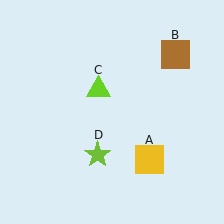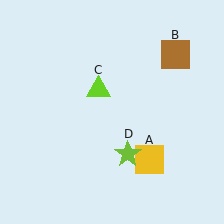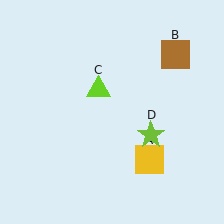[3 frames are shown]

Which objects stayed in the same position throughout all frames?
Yellow square (object A) and brown square (object B) and lime triangle (object C) remained stationary.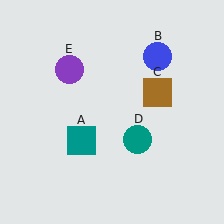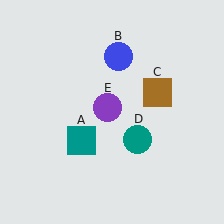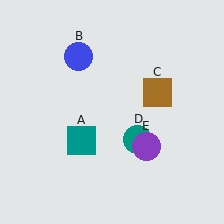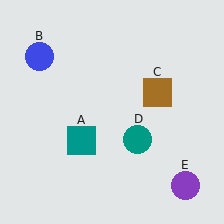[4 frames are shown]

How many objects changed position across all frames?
2 objects changed position: blue circle (object B), purple circle (object E).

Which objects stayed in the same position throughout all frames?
Teal square (object A) and brown square (object C) and teal circle (object D) remained stationary.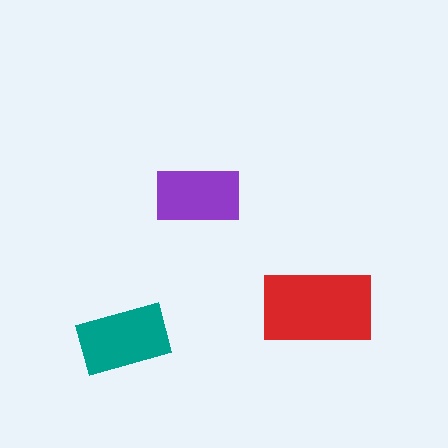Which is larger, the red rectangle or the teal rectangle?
The red one.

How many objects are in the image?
There are 3 objects in the image.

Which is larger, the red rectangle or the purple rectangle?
The red one.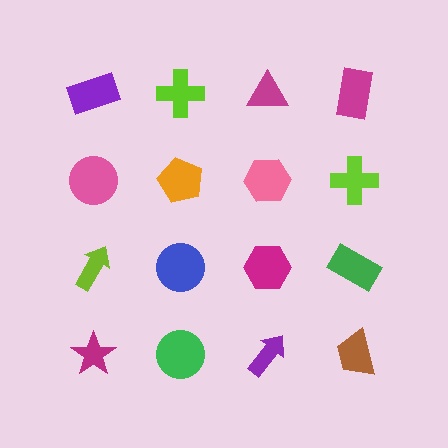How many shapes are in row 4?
4 shapes.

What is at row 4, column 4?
A brown trapezoid.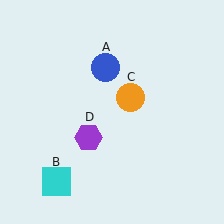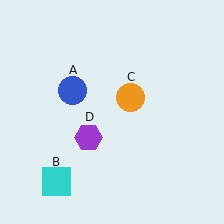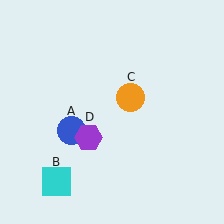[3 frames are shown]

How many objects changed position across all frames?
1 object changed position: blue circle (object A).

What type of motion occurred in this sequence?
The blue circle (object A) rotated counterclockwise around the center of the scene.